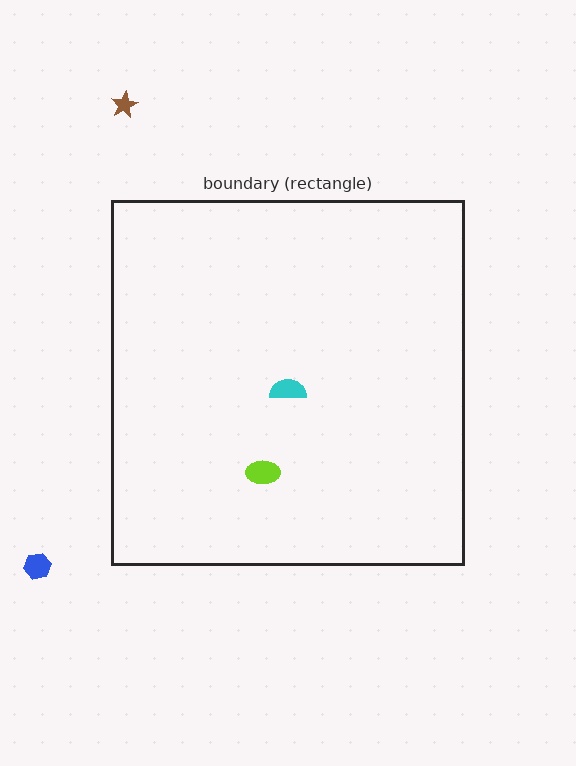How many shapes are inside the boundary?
2 inside, 2 outside.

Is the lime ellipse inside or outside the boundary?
Inside.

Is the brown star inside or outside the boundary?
Outside.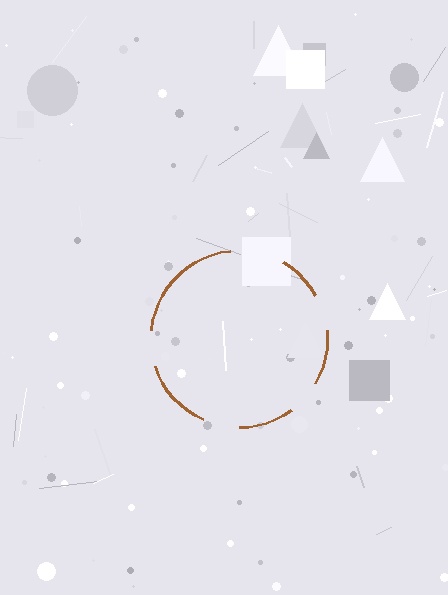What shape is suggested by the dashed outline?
The dashed outline suggests a circle.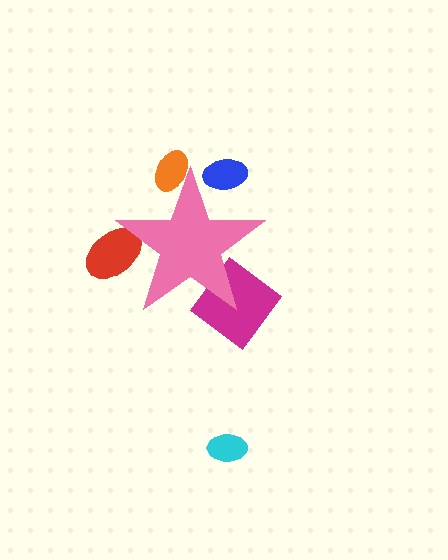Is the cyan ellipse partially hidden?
No, the cyan ellipse is fully visible.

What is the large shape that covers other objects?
A pink star.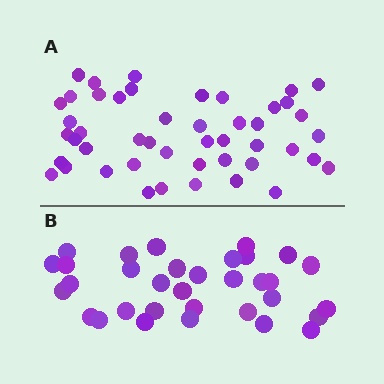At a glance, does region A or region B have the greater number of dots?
Region A (the top region) has more dots.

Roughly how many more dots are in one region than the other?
Region A has approximately 15 more dots than region B.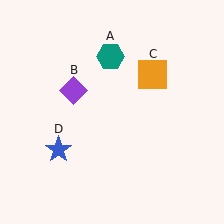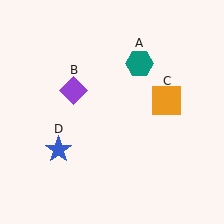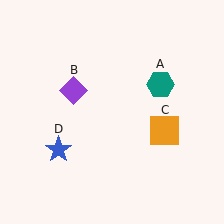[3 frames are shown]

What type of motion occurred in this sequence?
The teal hexagon (object A), orange square (object C) rotated clockwise around the center of the scene.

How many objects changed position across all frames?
2 objects changed position: teal hexagon (object A), orange square (object C).